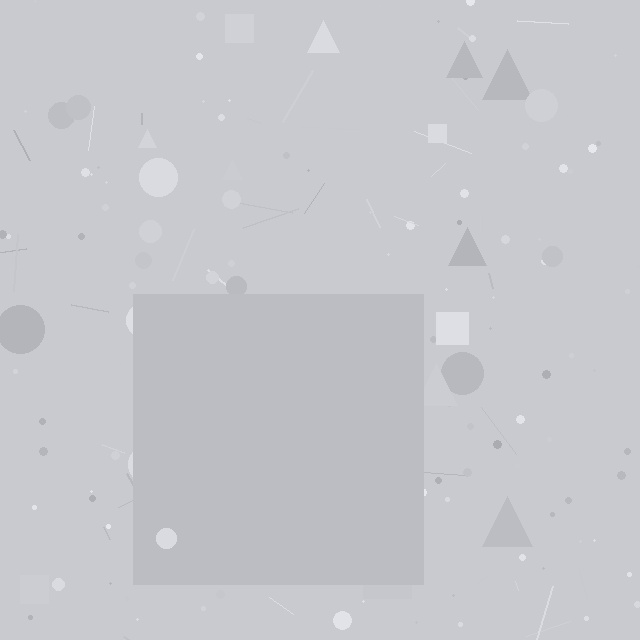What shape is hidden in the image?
A square is hidden in the image.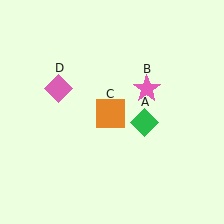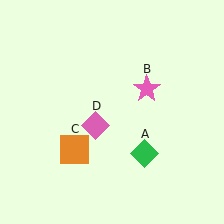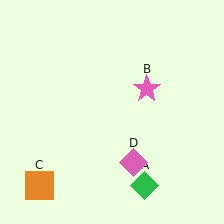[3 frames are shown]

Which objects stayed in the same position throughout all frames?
Pink star (object B) remained stationary.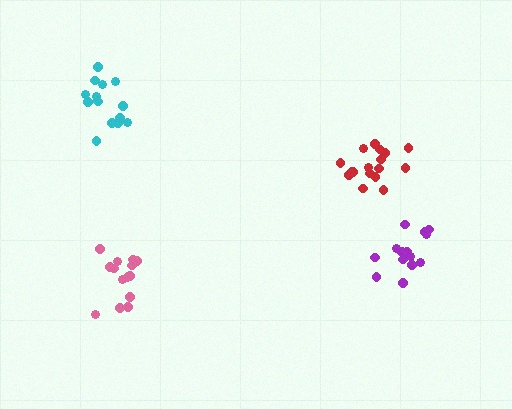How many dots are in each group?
Group 1: 17 dots, Group 2: 14 dots, Group 3: 14 dots, Group 4: 15 dots (60 total).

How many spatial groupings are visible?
There are 4 spatial groupings.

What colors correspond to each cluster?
The clusters are colored: red, cyan, pink, purple.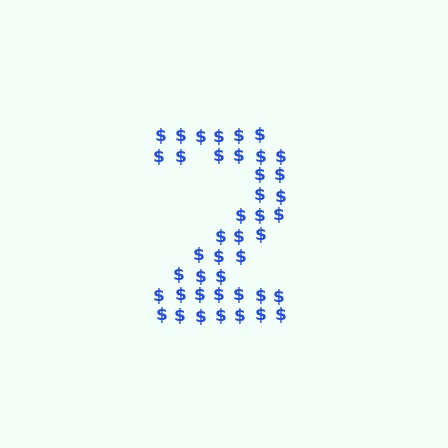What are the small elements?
The small elements are dollar signs.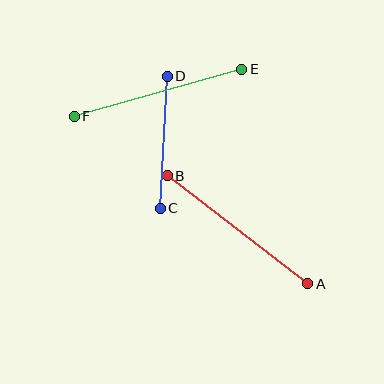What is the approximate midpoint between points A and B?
The midpoint is at approximately (238, 230) pixels.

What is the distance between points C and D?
The distance is approximately 132 pixels.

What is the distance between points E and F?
The distance is approximately 174 pixels.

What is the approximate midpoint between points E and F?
The midpoint is at approximately (158, 93) pixels.